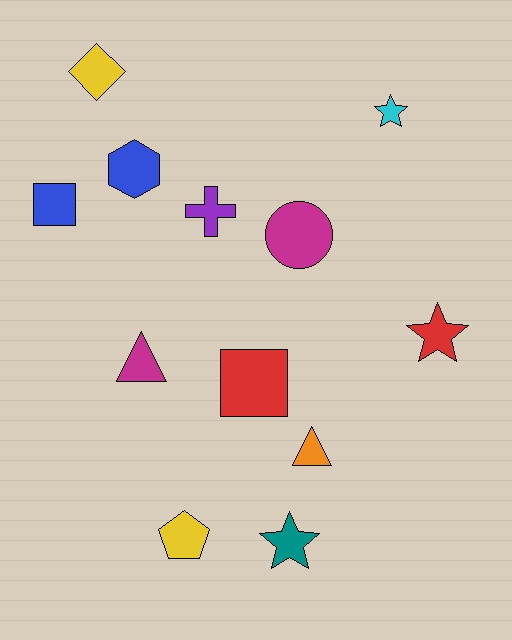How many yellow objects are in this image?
There are 2 yellow objects.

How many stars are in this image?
There are 3 stars.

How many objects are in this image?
There are 12 objects.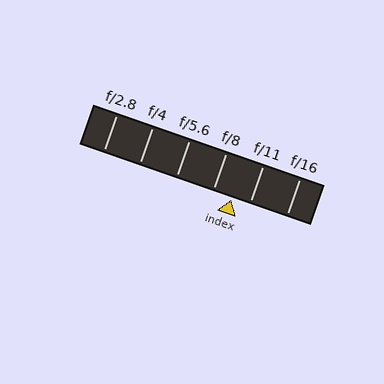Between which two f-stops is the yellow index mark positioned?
The index mark is between f/8 and f/11.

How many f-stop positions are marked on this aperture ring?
There are 6 f-stop positions marked.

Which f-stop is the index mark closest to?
The index mark is closest to f/11.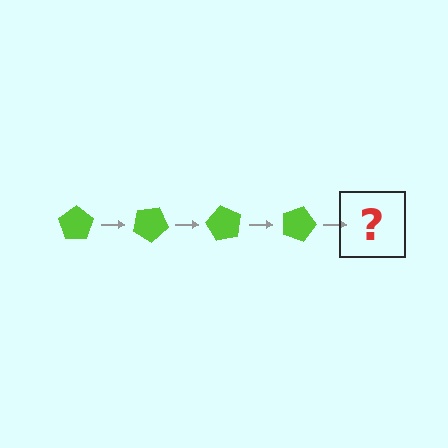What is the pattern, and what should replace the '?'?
The pattern is that the pentagon rotates 30 degrees each step. The '?' should be a lime pentagon rotated 120 degrees.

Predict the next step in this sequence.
The next step is a lime pentagon rotated 120 degrees.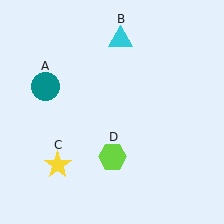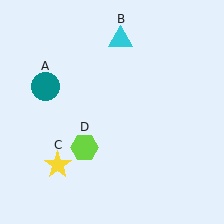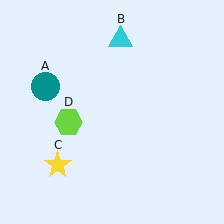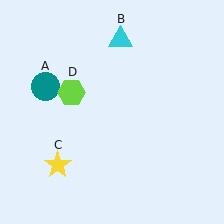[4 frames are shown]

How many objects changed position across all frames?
1 object changed position: lime hexagon (object D).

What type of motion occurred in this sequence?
The lime hexagon (object D) rotated clockwise around the center of the scene.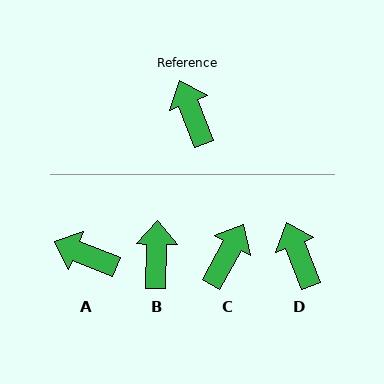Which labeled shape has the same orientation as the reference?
D.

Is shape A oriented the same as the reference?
No, it is off by about 47 degrees.